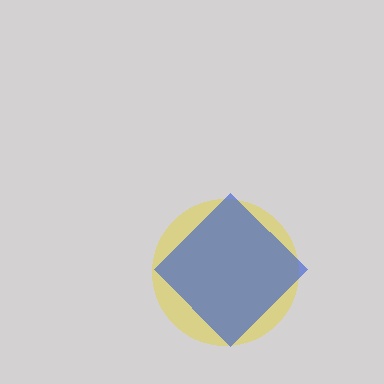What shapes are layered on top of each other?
The layered shapes are: a yellow circle, a blue diamond.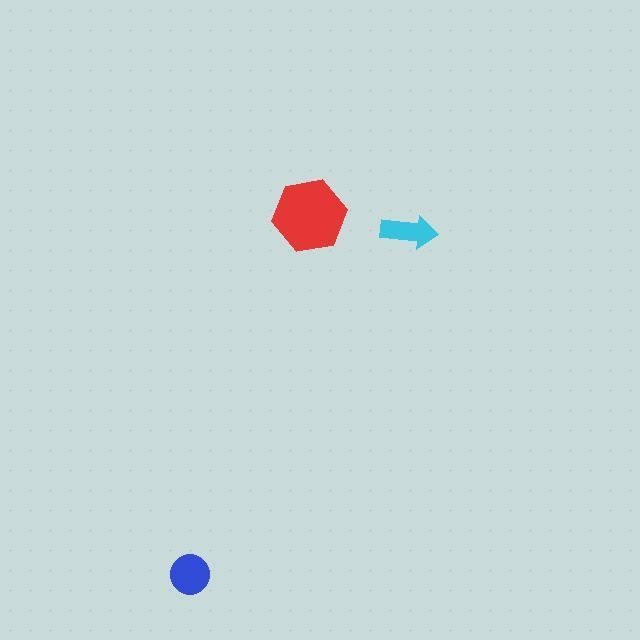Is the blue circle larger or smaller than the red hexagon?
Smaller.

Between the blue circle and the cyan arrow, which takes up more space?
The blue circle.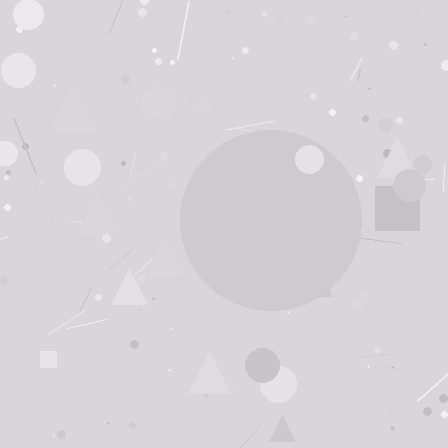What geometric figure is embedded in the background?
A circle is embedded in the background.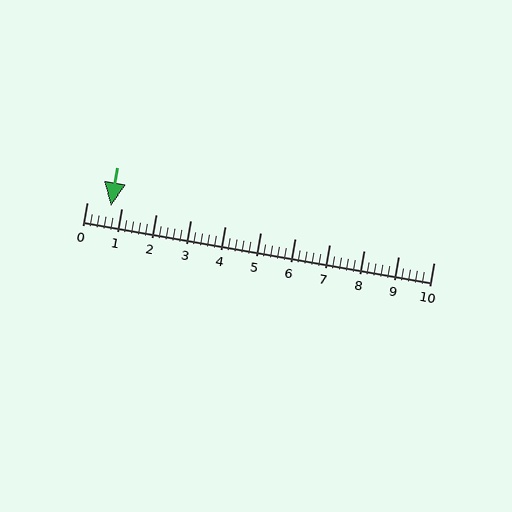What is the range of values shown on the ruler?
The ruler shows values from 0 to 10.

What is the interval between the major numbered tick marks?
The major tick marks are spaced 1 units apart.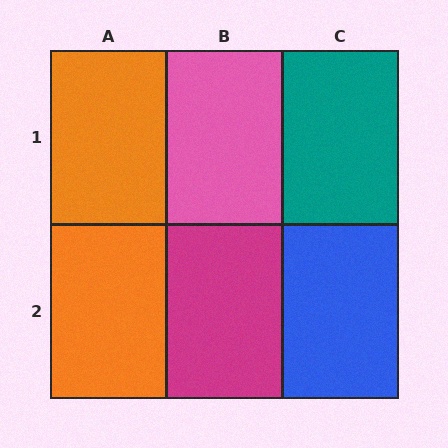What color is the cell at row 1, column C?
Teal.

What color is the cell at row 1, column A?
Orange.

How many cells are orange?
2 cells are orange.